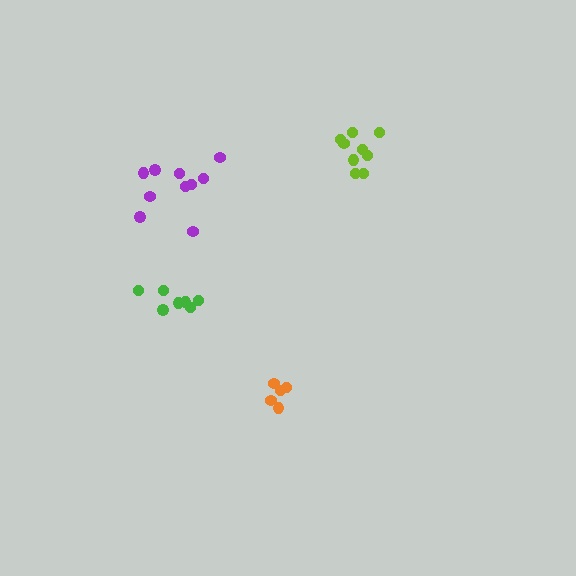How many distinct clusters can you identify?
There are 4 distinct clusters.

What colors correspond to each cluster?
The clusters are colored: lime, green, purple, orange.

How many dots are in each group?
Group 1: 9 dots, Group 2: 7 dots, Group 3: 10 dots, Group 4: 5 dots (31 total).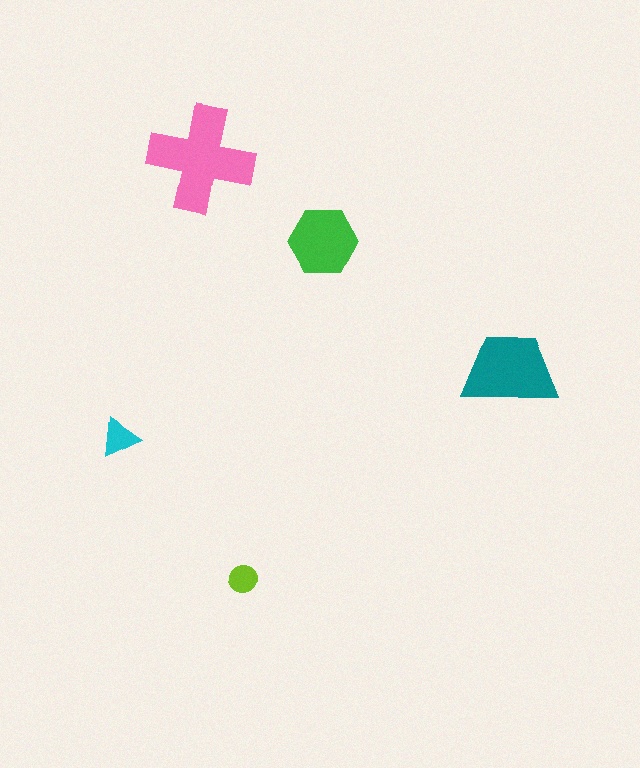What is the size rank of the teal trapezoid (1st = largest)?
2nd.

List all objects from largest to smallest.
The pink cross, the teal trapezoid, the green hexagon, the cyan triangle, the lime circle.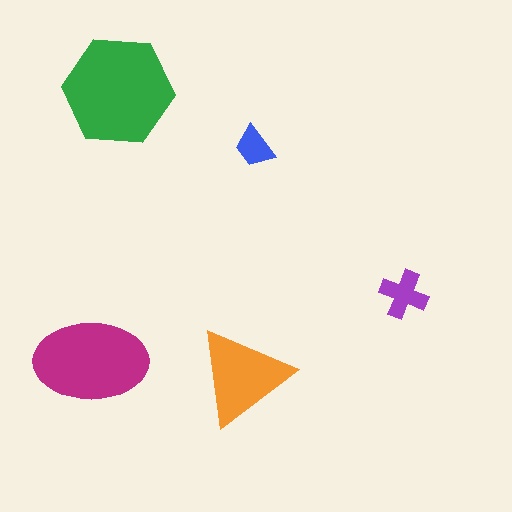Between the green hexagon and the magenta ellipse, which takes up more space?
The green hexagon.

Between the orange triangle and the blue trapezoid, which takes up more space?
The orange triangle.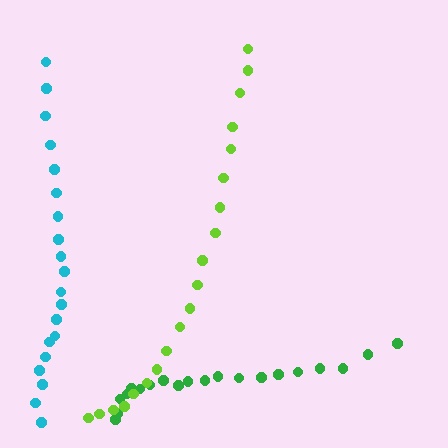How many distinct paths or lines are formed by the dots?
There are 3 distinct paths.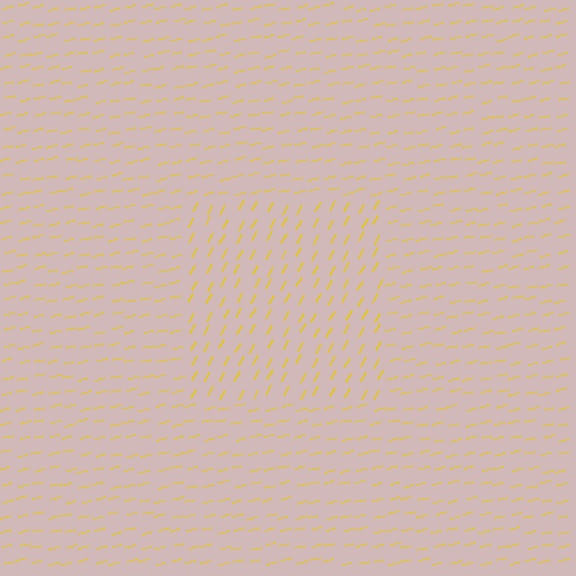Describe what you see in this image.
The image is filled with small yellow line segments. A rectangle region in the image has lines oriented differently from the surrounding lines, creating a visible texture boundary.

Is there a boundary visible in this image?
Yes, there is a texture boundary formed by a change in line orientation.